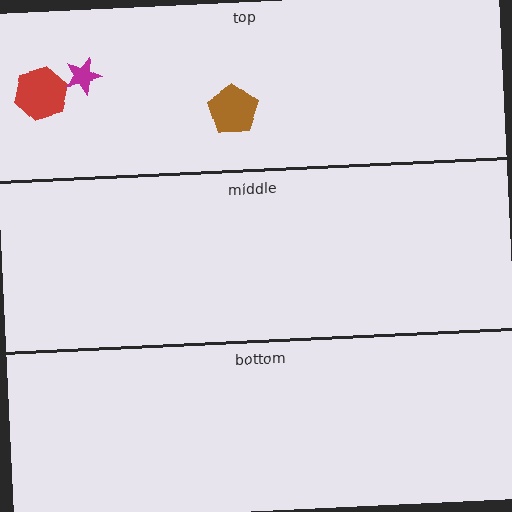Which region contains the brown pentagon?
The top region.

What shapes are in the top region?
The red hexagon, the brown pentagon, the magenta star.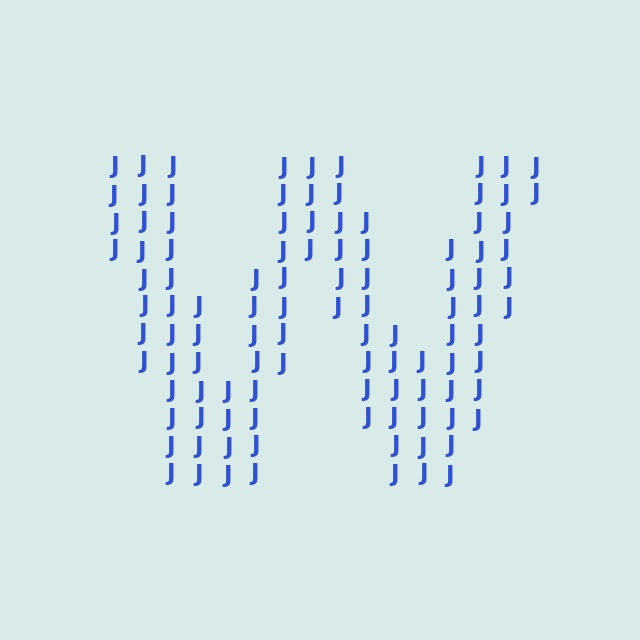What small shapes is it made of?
It is made of small letter J's.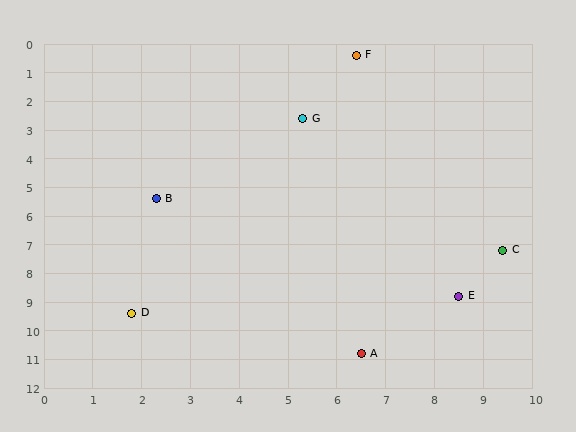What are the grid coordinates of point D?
Point D is at approximately (1.8, 9.4).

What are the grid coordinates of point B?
Point B is at approximately (2.3, 5.4).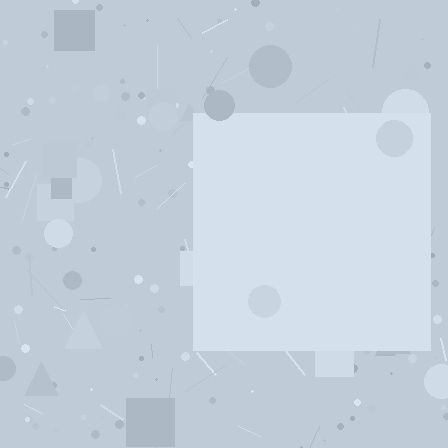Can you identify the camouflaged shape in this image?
The camouflaged shape is a square.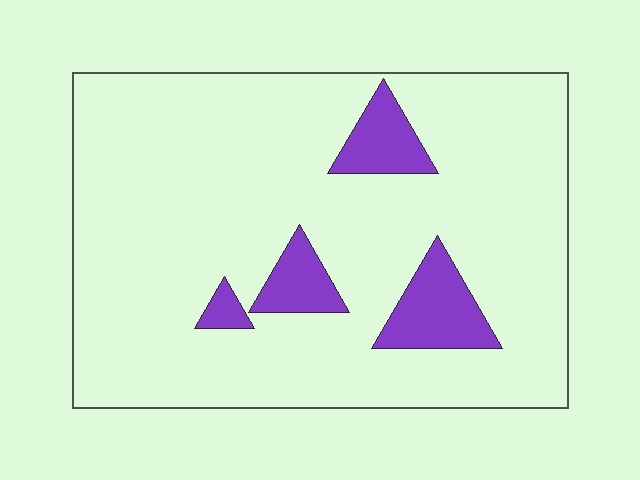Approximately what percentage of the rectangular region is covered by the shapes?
Approximately 10%.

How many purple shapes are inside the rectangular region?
4.